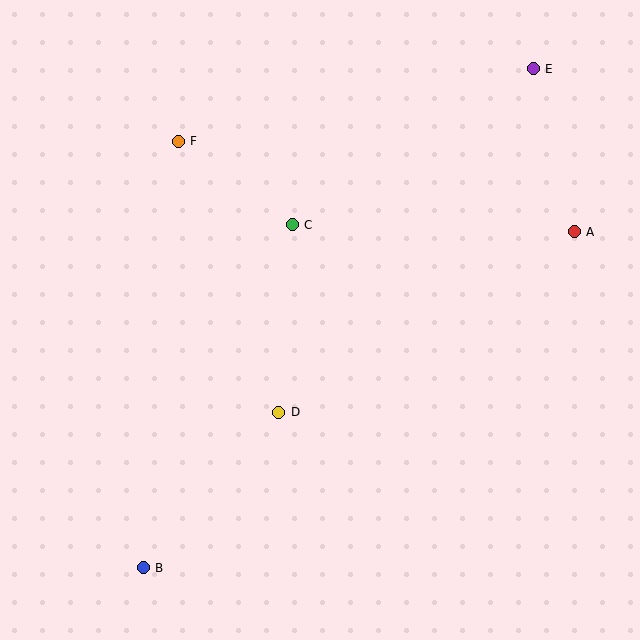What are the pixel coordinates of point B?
Point B is at (143, 568).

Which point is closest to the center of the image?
Point C at (292, 225) is closest to the center.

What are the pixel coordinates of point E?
Point E is at (533, 69).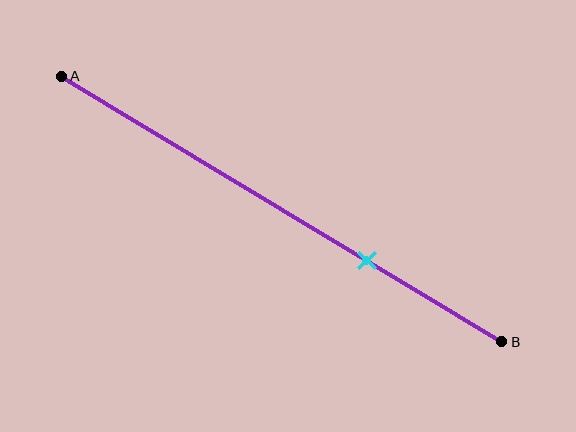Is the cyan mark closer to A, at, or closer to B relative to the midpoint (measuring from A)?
The cyan mark is closer to point B than the midpoint of segment AB.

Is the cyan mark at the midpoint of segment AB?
No, the mark is at about 70% from A, not at the 50% midpoint.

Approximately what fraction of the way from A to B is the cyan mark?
The cyan mark is approximately 70% of the way from A to B.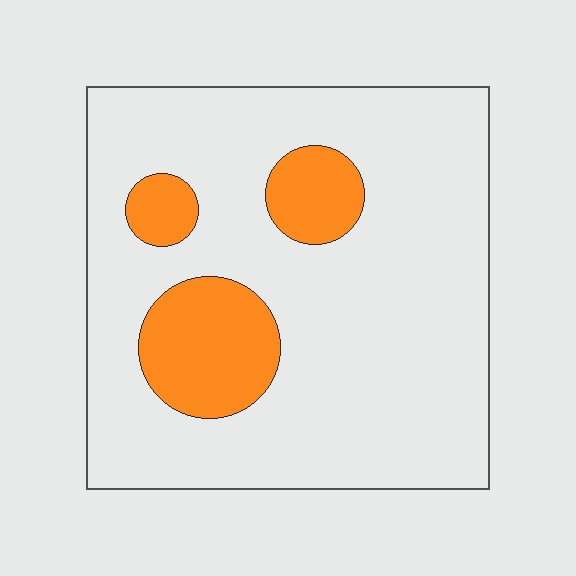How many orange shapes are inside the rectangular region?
3.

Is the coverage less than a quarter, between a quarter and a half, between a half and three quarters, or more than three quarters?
Less than a quarter.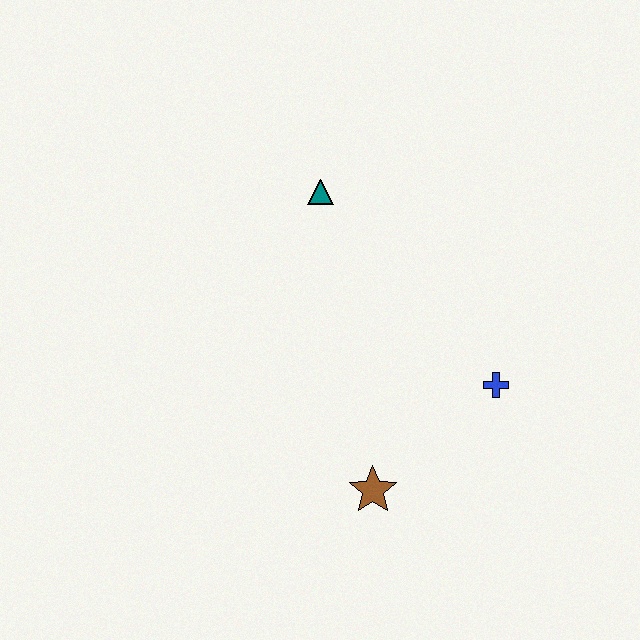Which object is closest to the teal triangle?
The blue cross is closest to the teal triangle.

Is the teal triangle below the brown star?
No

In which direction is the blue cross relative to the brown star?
The blue cross is to the right of the brown star.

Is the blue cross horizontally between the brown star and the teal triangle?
No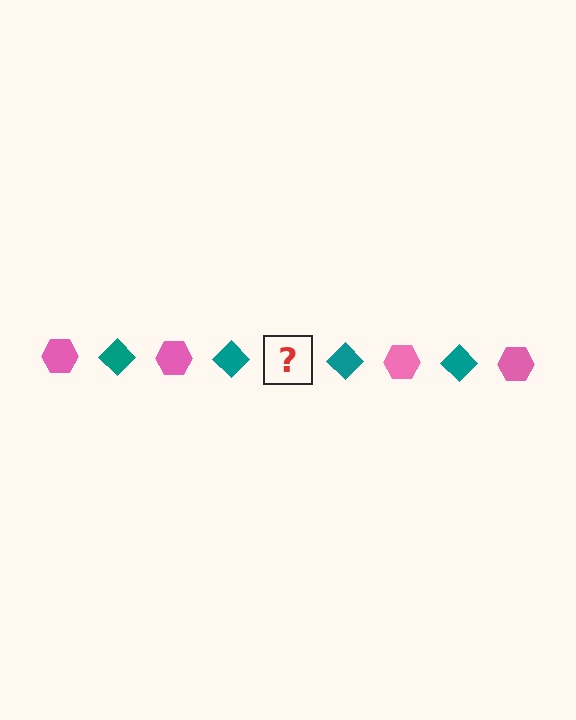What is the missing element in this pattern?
The missing element is a pink hexagon.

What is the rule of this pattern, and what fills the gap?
The rule is that the pattern alternates between pink hexagon and teal diamond. The gap should be filled with a pink hexagon.